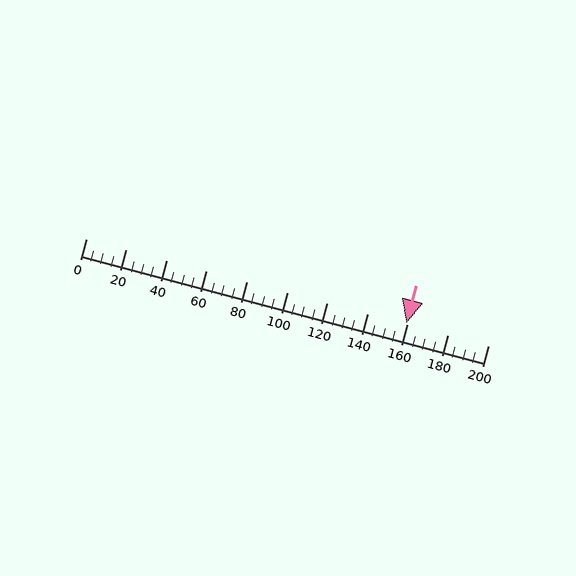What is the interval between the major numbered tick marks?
The major tick marks are spaced 20 units apart.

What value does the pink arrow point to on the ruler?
The pink arrow points to approximately 159.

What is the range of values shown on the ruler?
The ruler shows values from 0 to 200.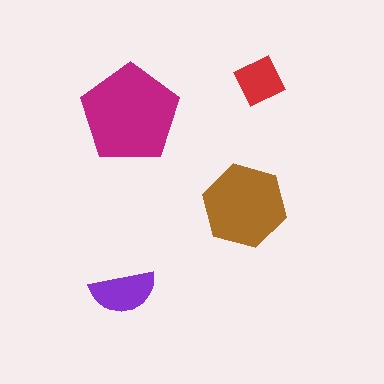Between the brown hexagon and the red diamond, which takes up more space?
The brown hexagon.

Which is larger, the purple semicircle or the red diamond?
The purple semicircle.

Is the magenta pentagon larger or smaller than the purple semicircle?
Larger.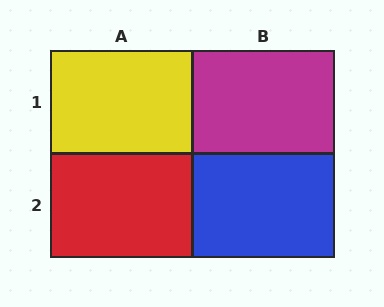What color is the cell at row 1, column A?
Yellow.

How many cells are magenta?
1 cell is magenta.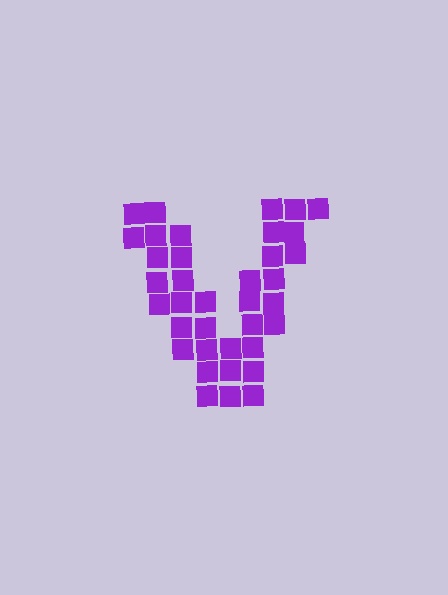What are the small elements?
The small elements are squares.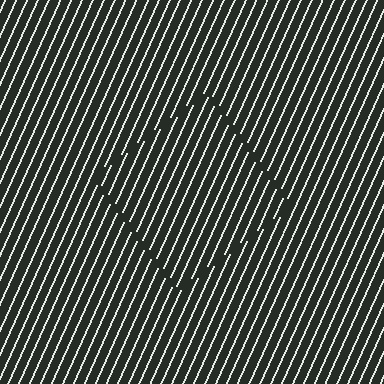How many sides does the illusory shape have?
4 sides — the line-ends trace a square.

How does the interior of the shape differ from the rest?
The interior of the shape contains the same grating, shifted by half a period — the contour is defined by the phase discontinuity where line-ends from the inner and outer gratings abut.